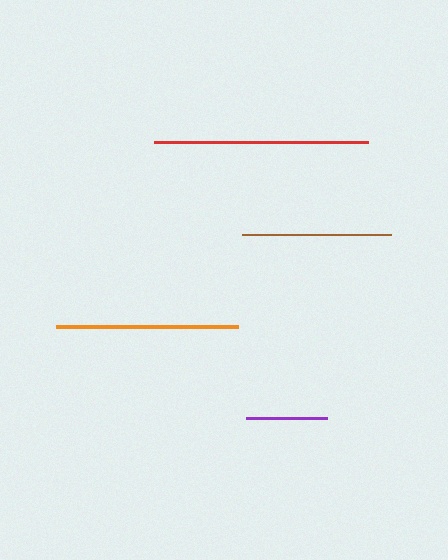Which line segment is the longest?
The red line is the longest at approximately 213 pixels.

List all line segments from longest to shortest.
From longest to shortest: red, orange, brown, purple.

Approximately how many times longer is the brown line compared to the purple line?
The brown line is approximately 1.8 times the length of the purple line.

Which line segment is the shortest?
The purple line is the shortest at approximately 81 pixels.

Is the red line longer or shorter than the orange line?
The red line is longer than the orange line.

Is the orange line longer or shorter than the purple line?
The orange line is longer than the purple line.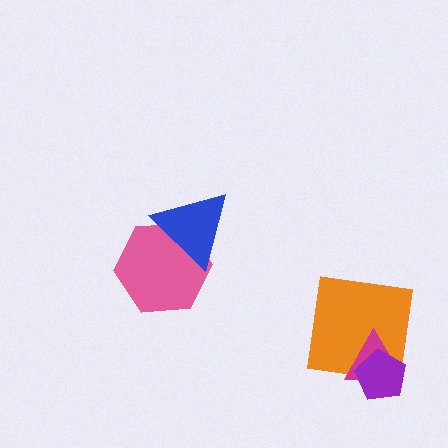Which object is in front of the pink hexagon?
The blue triangle is in front of the pink hexagon.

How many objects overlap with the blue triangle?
1 object overlaps with the blue triangle.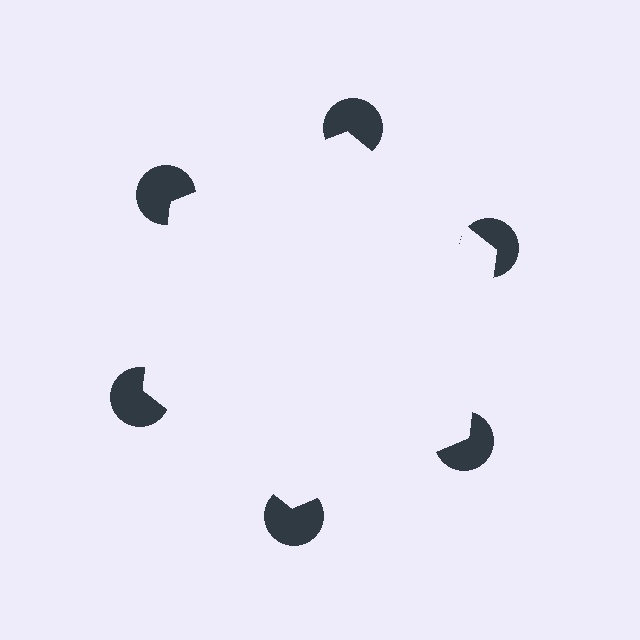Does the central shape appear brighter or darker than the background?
It typically appears slightly brighter than the background, even though no actual brightness change is drawn.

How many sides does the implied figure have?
6 sides.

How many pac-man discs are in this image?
There are 6 — one at each vertex of the illusory hexagon.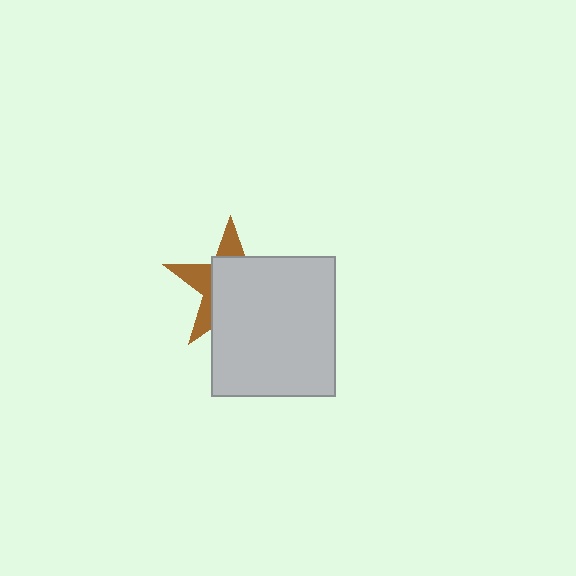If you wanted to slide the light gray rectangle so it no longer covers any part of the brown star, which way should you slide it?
Slide it toward the lower-right — that is the most direct way to separate the two shapes.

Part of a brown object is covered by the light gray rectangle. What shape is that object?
It is a star.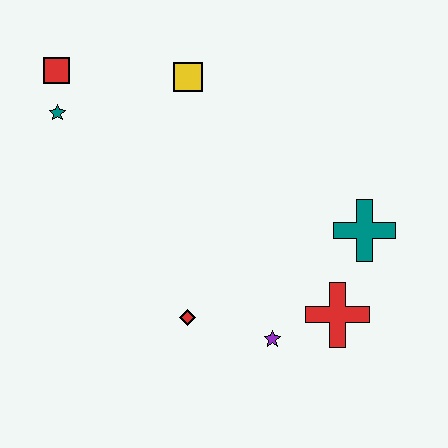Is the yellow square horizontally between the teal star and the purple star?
Yes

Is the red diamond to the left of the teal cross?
Yes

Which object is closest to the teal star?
The red square is closest to the teal star.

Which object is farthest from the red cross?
The red square is farthest from the red cross.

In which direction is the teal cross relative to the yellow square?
The teal cross is to the right of the yellow square.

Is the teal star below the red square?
Yes